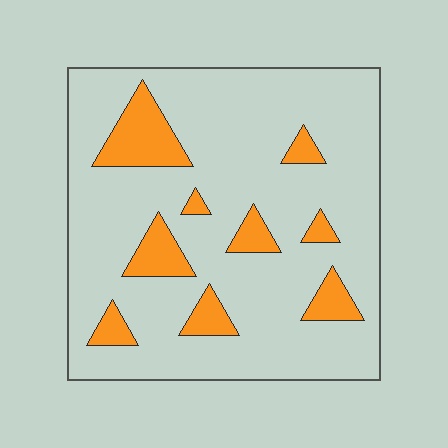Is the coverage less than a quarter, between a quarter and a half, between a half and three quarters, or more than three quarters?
Less than a quarter.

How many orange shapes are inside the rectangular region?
9.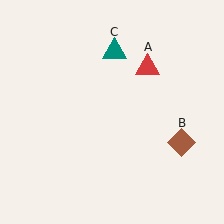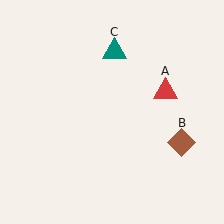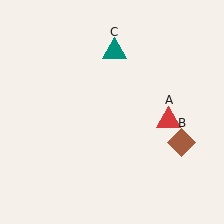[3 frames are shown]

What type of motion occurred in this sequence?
The red triangle (object A) rotated clockwise around the center of the scene.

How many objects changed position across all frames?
1 object changed position: red triangle (object A).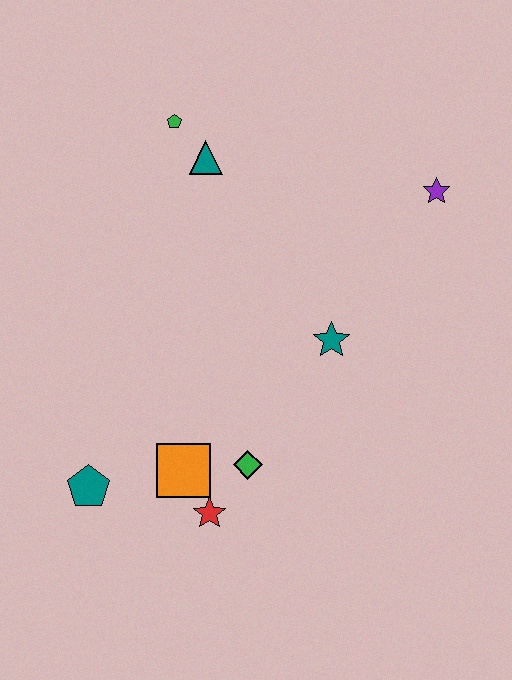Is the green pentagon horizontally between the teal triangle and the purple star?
No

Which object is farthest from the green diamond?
The green pentagon is farthest from the green diamond.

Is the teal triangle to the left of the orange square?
No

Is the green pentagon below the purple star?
No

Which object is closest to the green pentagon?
The teal triangle is closest to the green pentagon.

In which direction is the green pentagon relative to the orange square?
The green pentagon is above the orange square.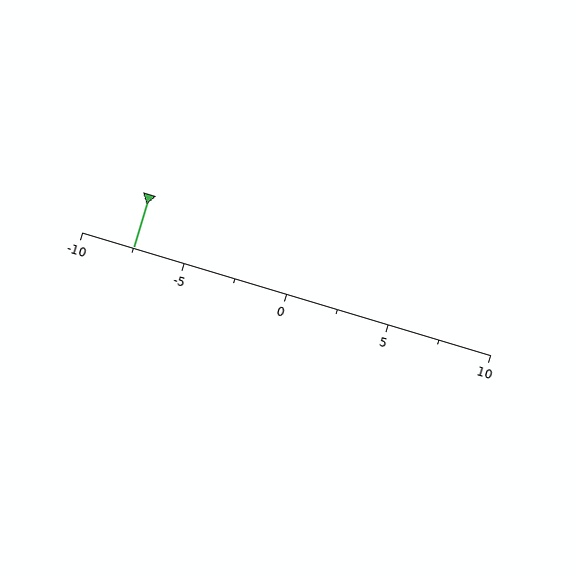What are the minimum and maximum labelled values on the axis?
The axis runs from -10 to 10.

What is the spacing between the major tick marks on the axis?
The major ticks are spaced 5 apart.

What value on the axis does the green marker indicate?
The marker indicates approximately -7.5.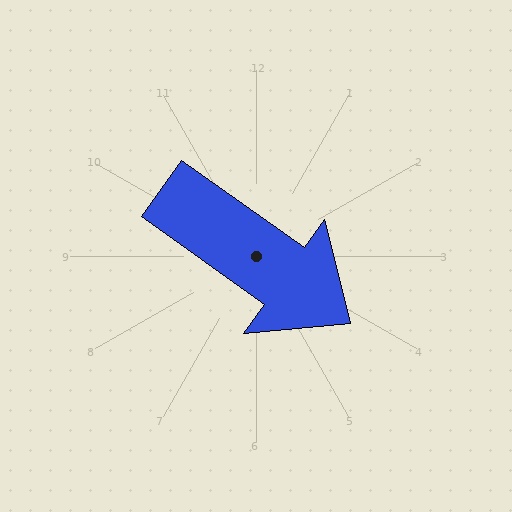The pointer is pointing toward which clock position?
Roughly 4 o'clock.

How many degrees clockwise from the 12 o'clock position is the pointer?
Approximately 125 degrees.